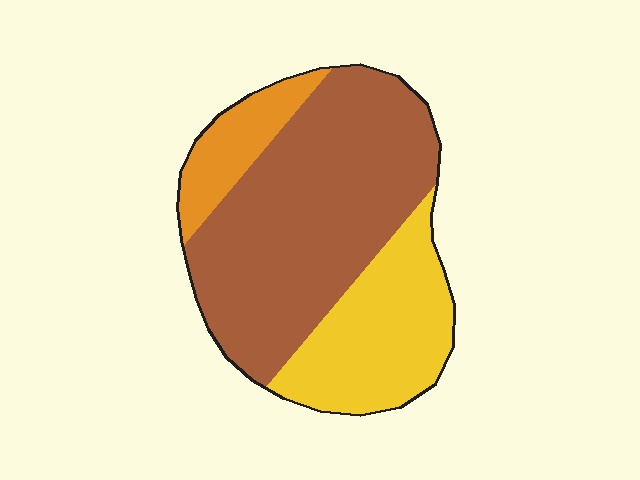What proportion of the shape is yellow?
Yellow covers about 30% of the shape.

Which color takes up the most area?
Brown, at roughly 60%.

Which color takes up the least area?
Orange, at roughly 10%.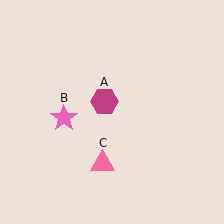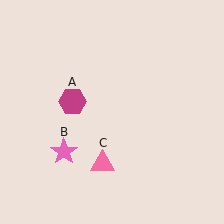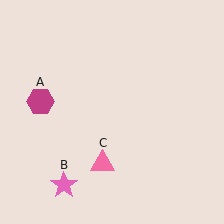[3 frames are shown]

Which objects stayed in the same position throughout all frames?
Pink triangle (object C) remained stationary.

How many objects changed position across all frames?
2 objects changed position: magenta hexagon (object A), pink star (object B).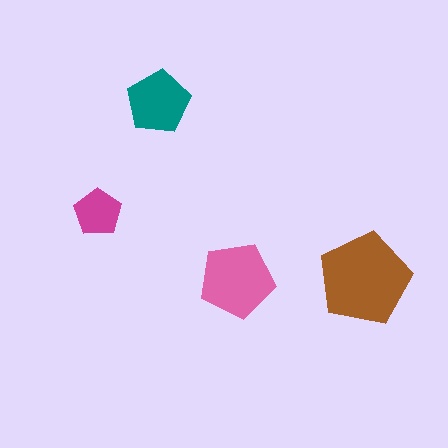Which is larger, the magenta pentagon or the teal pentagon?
The teal one.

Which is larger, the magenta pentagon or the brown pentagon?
The brown one.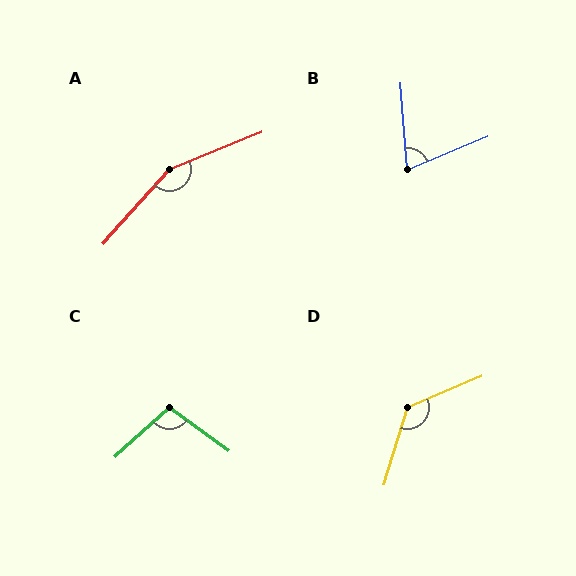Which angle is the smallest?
B, at approximately 72 degrees.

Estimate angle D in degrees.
Approximately 130 degrees.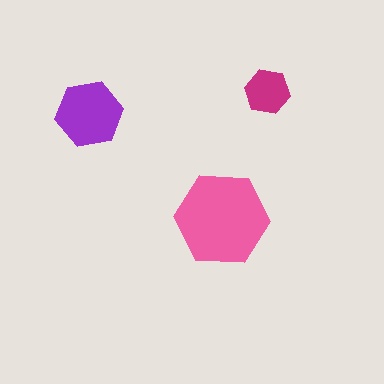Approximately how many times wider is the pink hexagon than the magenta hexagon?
About 2 times wider.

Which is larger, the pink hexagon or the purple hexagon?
The pink one.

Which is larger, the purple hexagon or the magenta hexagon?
The purple one.